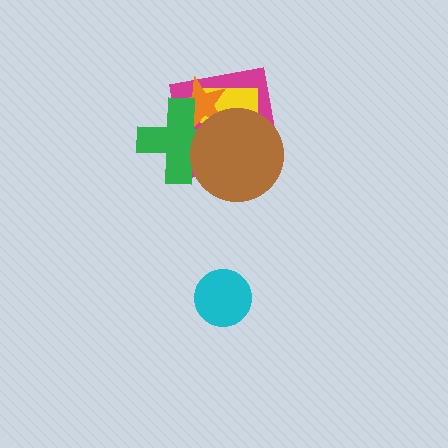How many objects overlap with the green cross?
4 objects overlap with the green cross.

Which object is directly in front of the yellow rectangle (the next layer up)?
The orange star is directly in front of the yellow rectangle.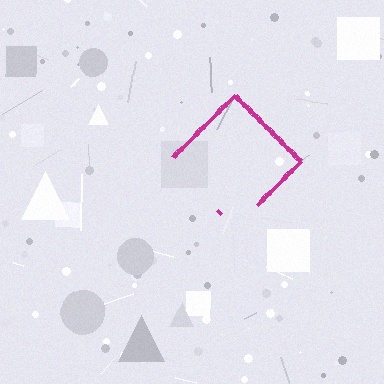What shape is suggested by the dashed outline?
The dashed outline suggests a diamond.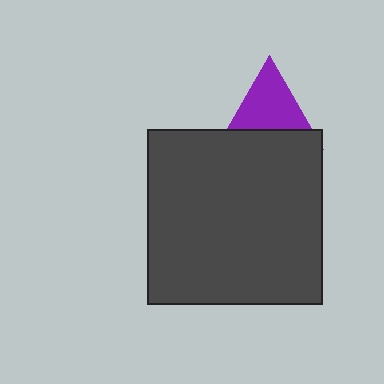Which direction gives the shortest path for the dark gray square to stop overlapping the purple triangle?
Moving down gives the shortest separation.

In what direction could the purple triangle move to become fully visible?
The purple triangle could move up. That would shift it out from behind the dark gray square entirely.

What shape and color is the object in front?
The object in front is a dark gray square.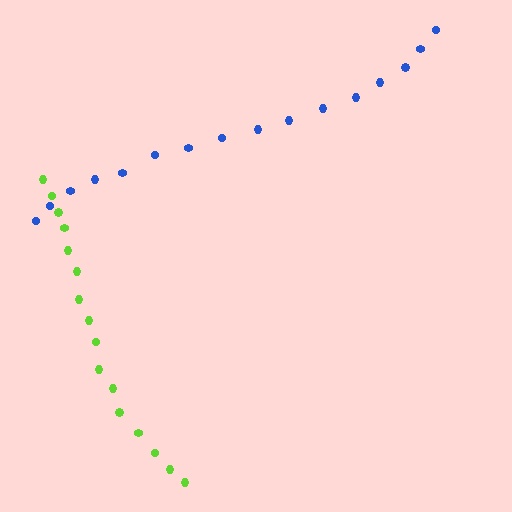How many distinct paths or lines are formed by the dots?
There are 2 distinct paths.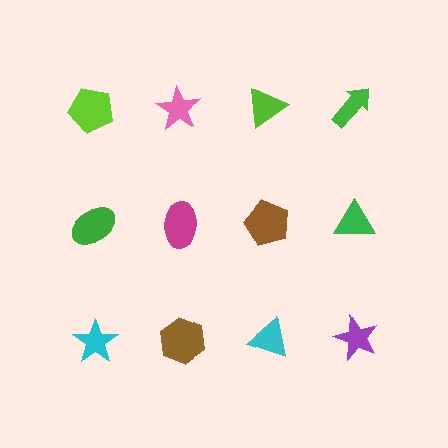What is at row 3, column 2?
A brown hexagon.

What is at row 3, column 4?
A purple star.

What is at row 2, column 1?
A green ellipse.